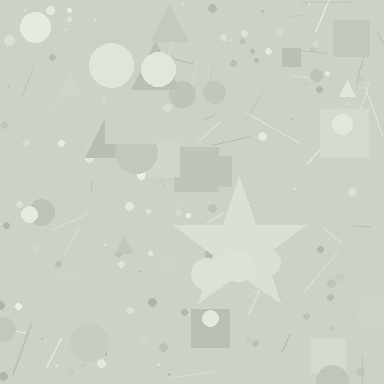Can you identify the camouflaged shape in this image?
The camouflaged shape is a star.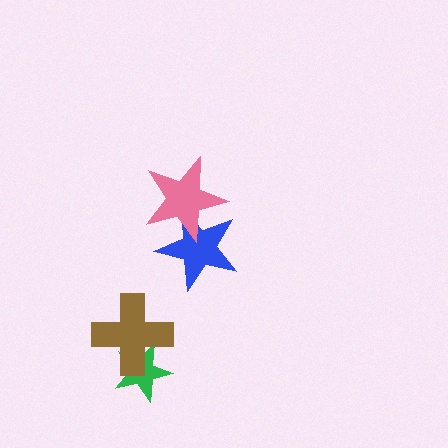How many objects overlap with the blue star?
1 object overlaps with the blue star.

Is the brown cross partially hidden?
No, no other shape covers it.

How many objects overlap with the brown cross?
1 object overlaps with the brown cross.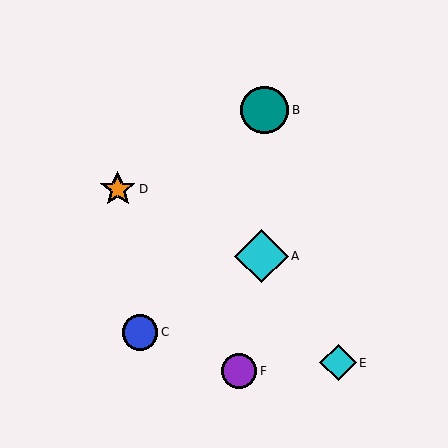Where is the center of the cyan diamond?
The center of the cyan diamond is at (262, 256).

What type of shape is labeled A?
Shape A is a cyan diamond.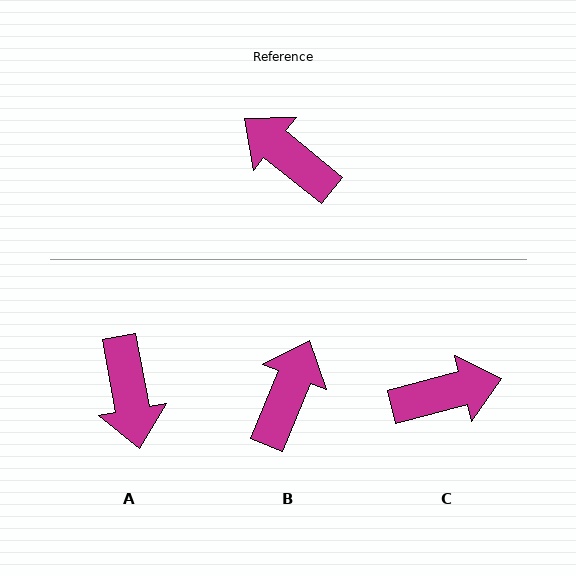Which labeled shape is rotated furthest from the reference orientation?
A, about 140 degrees away.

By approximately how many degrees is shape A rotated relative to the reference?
Approximately 140 degrees counter-clockwise.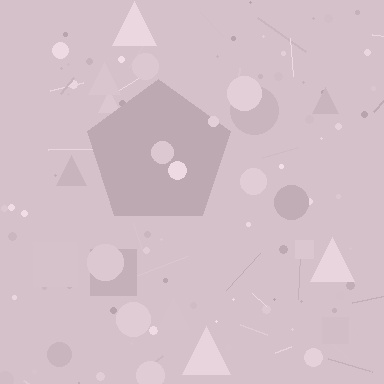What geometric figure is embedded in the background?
A pentagon is embedded in the background.